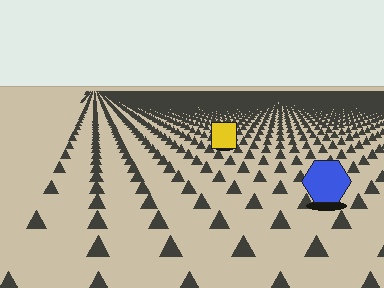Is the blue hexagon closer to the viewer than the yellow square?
Yes. The blue hexagon is closer — you can tell from the texture gradient: the ground texture is coarser near it.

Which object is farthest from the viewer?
The yellow square is farthest from the viewer. It appears smaller and the ground texture around it is denser.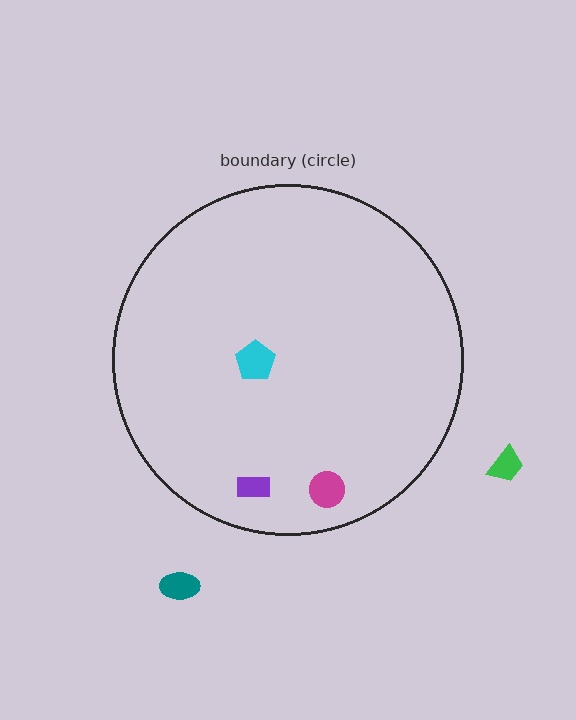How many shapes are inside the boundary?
3 inside, 2 outside.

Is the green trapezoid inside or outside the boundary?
Outside.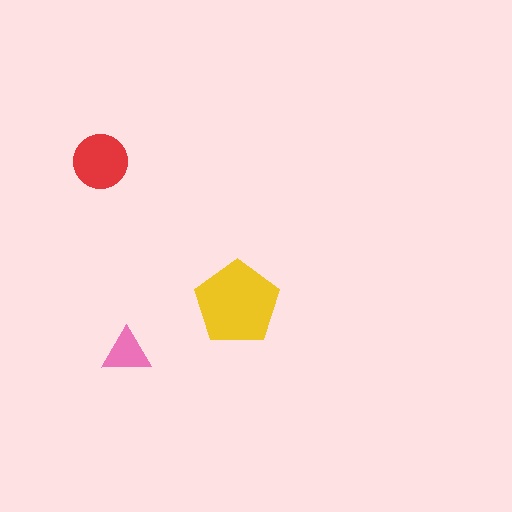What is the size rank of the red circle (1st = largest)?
2nd.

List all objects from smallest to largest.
The pink triangle, the red circle, the yellow pentagon.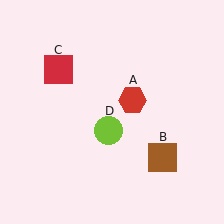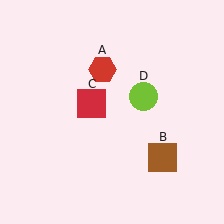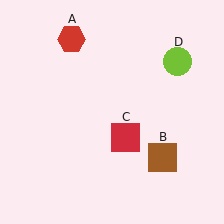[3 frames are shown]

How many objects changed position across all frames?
3 objects changed position: red hexagon (object A), red square (object C), lime circle (object D).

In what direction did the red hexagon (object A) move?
The red hexagon (object A) moved up and to the left.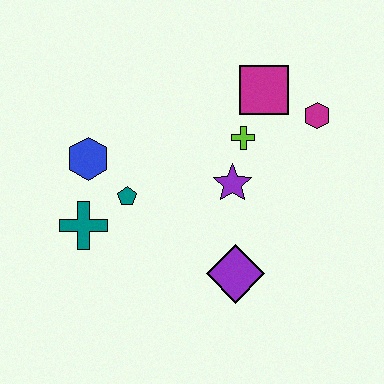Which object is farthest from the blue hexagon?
The magenta hexagon is farthest from the blue hexagon.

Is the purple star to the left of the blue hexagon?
No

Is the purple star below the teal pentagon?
No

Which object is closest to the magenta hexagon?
The magenta square is closest to the magenta hexagon.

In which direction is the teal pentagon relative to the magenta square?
The teal pentagon is to the left of the magenta square.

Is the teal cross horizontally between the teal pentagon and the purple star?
No